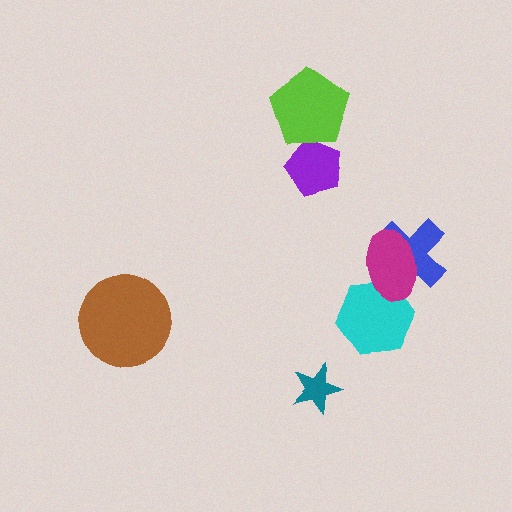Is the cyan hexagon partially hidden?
Yes, it is partially covered by another shape.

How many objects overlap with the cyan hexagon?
1 object overlaps with the cyan hexagon.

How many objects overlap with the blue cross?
1 object overlaps with the blue cross.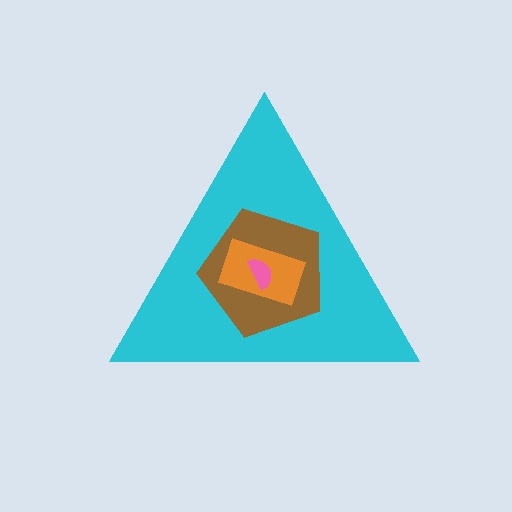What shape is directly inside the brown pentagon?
The orange rectangle.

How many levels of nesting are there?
4.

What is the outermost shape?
The cyan triangle.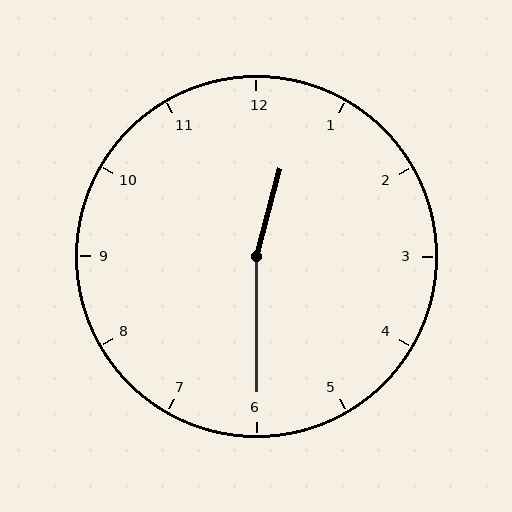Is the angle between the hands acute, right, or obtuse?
It is obtuse.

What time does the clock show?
12:30.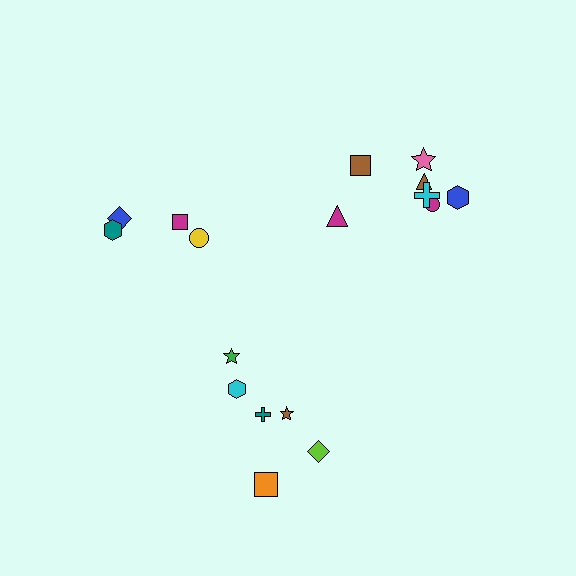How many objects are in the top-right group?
There are 7 objects.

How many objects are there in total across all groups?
There are 17 objects.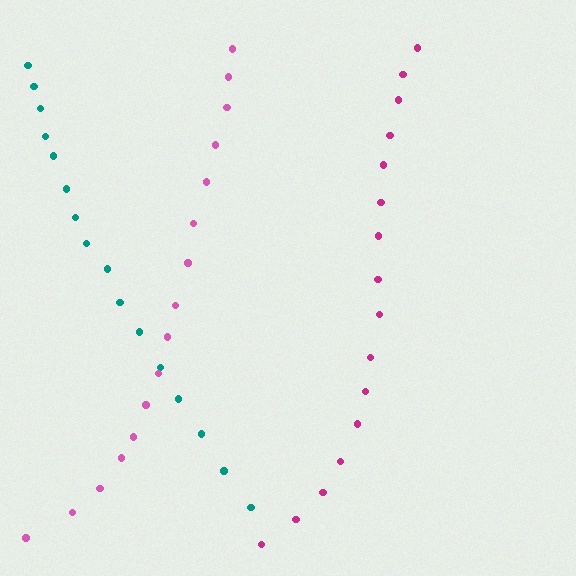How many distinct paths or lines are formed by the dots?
There are 3 distinct paths.